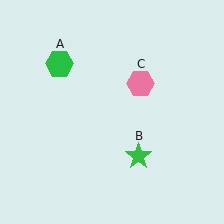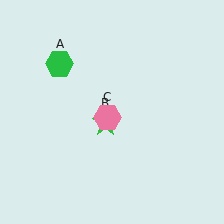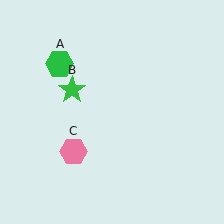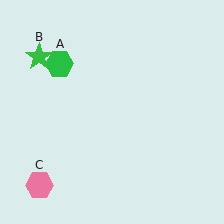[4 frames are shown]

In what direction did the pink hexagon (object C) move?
The pink hexagon (object C) moved down and to the left.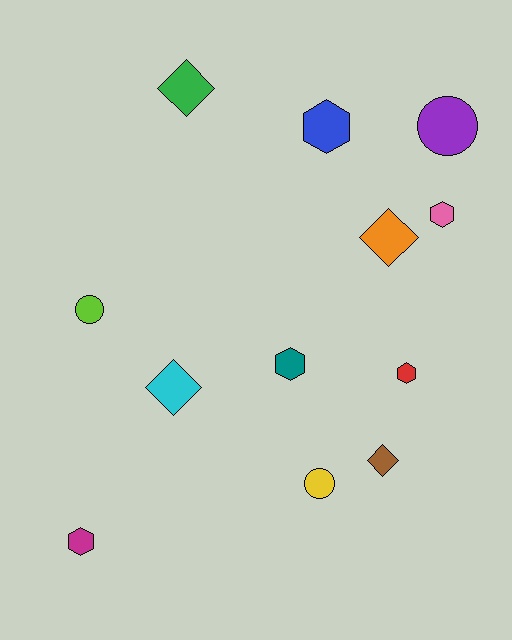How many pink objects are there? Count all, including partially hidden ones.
There is 1 pink object.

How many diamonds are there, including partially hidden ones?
There are 4 diamonds.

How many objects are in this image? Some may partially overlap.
There are 12 objects.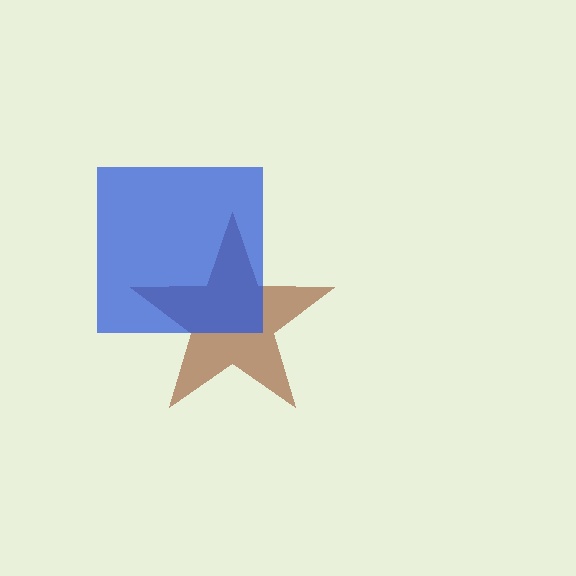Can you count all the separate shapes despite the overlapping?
Yes, there are 2 separate shapes.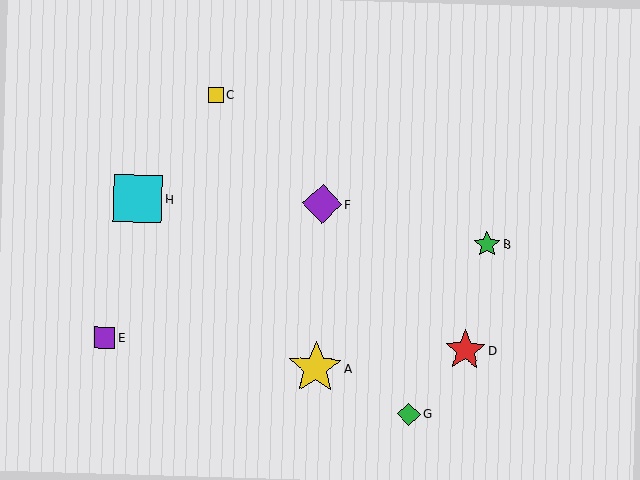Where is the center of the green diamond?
The center of the green diamond is at (409, 414).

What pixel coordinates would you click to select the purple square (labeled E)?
Click at (104, 338) to select the purple square E.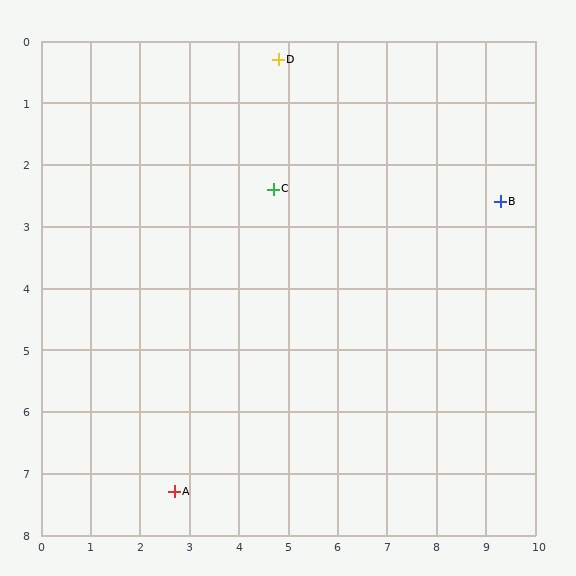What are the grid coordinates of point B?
Point B is at approximately (9.3, 2.6).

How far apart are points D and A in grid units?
Points D and A are about 7.3 grid units apart.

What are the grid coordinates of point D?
Point D is at approximately (4.8, 0.3).